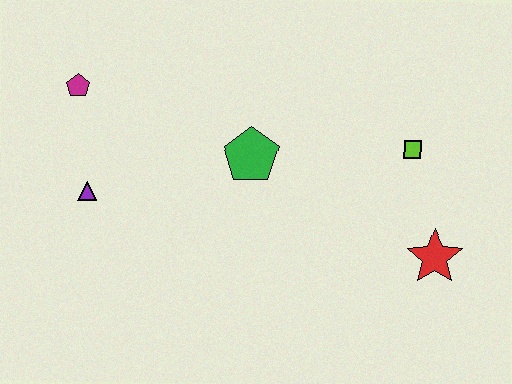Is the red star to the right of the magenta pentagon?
Yes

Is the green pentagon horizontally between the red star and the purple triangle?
Yes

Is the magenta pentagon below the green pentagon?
No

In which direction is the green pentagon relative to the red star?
The green pentagon is to the left of the red star.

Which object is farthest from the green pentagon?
The red star is farthest from the green pentagon.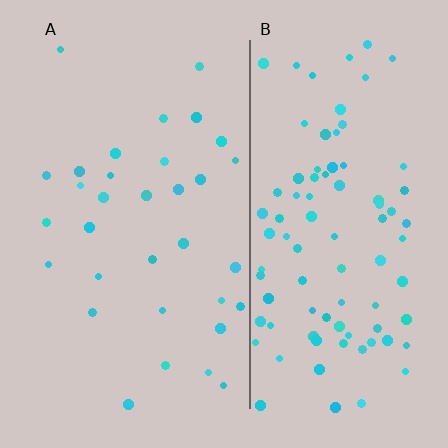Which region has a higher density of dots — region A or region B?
B (the right).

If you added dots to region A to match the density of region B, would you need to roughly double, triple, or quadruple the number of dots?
Approximately triple.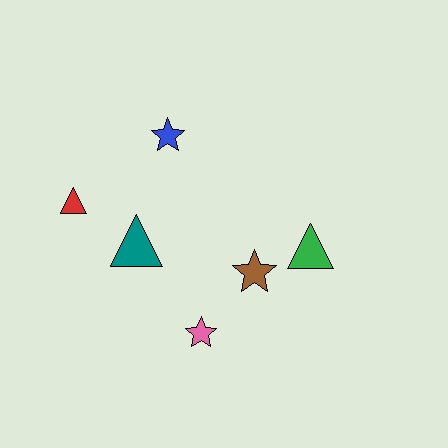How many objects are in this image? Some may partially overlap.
There are 6 objects.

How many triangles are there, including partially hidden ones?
There are 3 triangles.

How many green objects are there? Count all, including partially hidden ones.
There is 1 green object.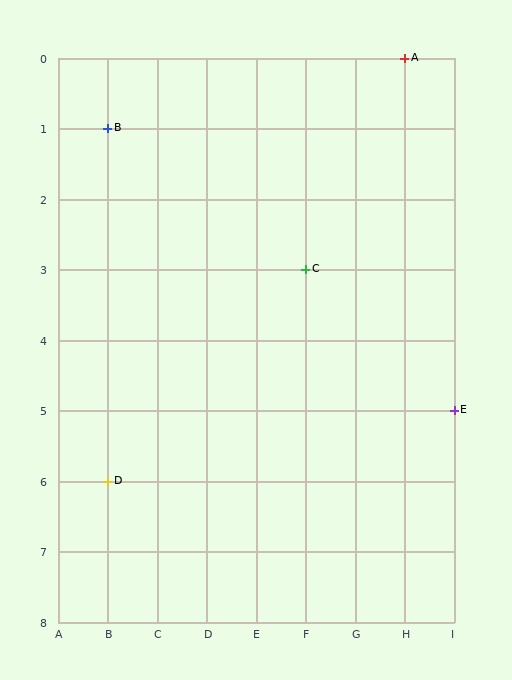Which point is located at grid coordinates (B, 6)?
Point D is at (B, 6).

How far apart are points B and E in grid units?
Points B and E are 7 columns and 4 rows apart (about 8.1 grid units diagonally).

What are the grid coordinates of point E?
Point E is at grid coordinates (I, 5).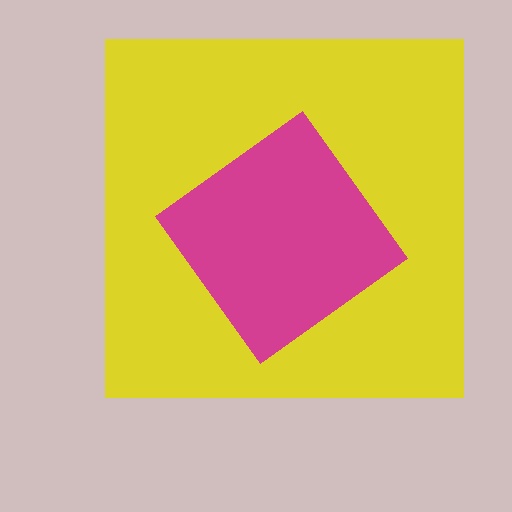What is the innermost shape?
The magenta diamond.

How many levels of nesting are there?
2.